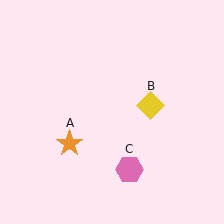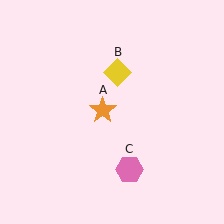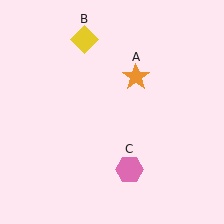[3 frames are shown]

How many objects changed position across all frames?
2 objects changed position: orange star (object A), yellow diamond (object B).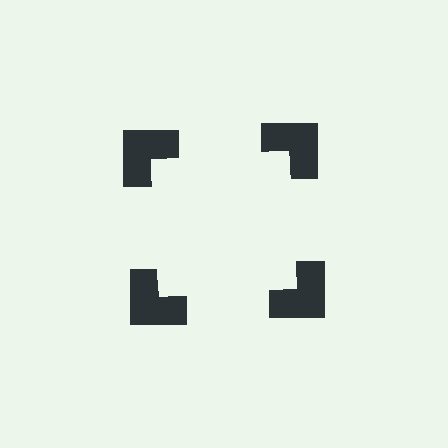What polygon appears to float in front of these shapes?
An illusory square — its edges are inferred from the aligned wedge cuts in the notched squares, not physically drawn.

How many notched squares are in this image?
There are 4 — one at each vertex of the illusory square.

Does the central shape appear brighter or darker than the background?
It typically appears slightly brighter than the background, even though no actual brightness change is drawn.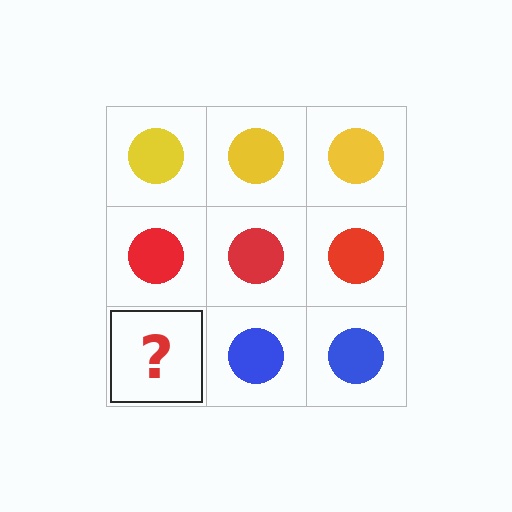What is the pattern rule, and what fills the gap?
The rule is that each row has a consistent color. The gap should be filled with a blue circle.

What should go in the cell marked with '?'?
The missing cell should contain a blue circle.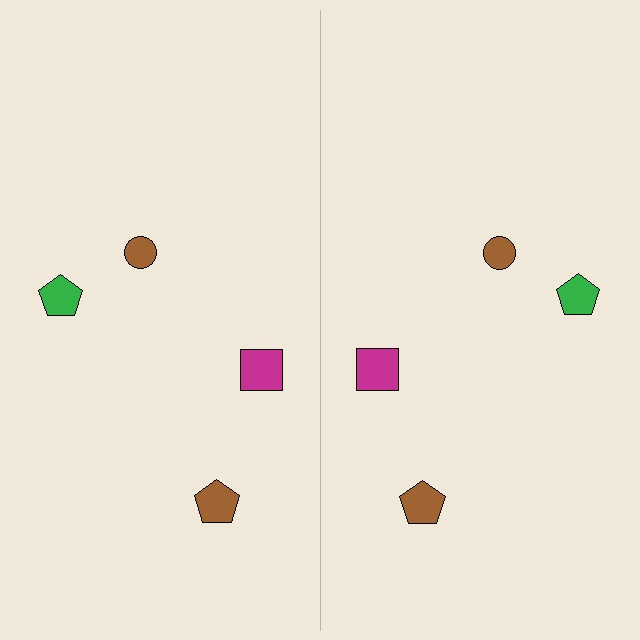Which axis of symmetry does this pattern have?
The pattern has a vertical axis of symmetry running through the center of the image.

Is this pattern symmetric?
Yes, this pattern has bilateral (reflection) symmetry.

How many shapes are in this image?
There are 8 shapes in this image.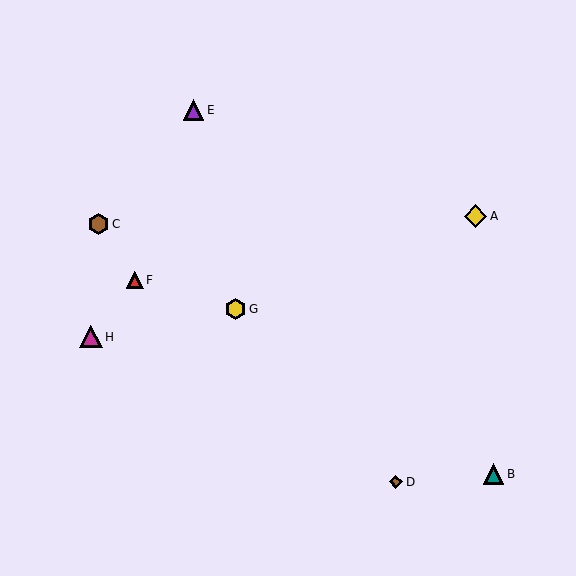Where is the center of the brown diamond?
The center of the brown diamond is at (396, 482).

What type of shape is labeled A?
Shape A is a yellow diamond.